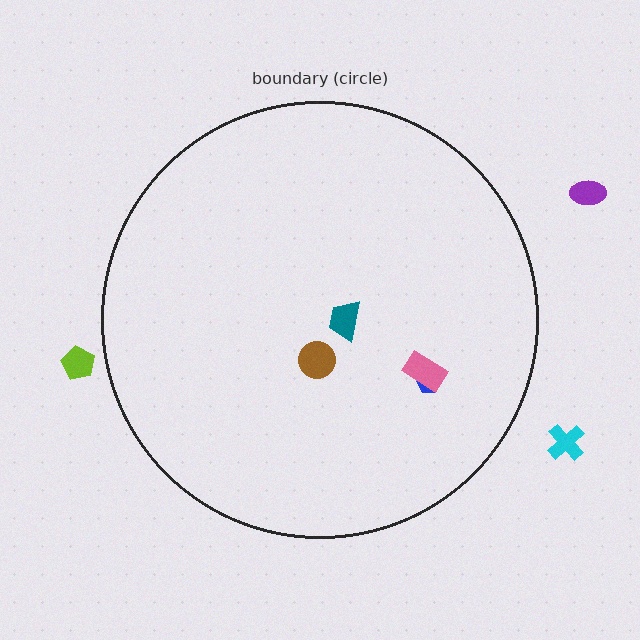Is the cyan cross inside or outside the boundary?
Outside.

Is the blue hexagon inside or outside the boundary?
Inside.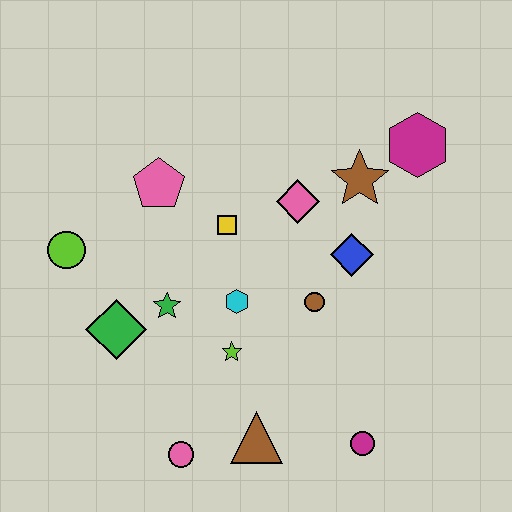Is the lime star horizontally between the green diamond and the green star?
No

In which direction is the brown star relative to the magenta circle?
The brown star is above the magenta circle.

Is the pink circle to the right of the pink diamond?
No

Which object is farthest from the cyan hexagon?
The magenta hexagon is farthest from the cyan hexagon.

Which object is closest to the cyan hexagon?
The lime star is closest to the cyan hexagon.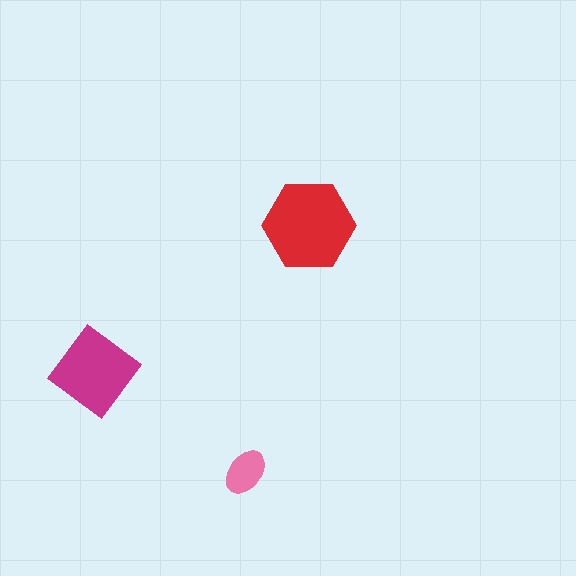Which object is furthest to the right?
The red hexagon is rightmost.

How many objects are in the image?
There are 3 objects in the image.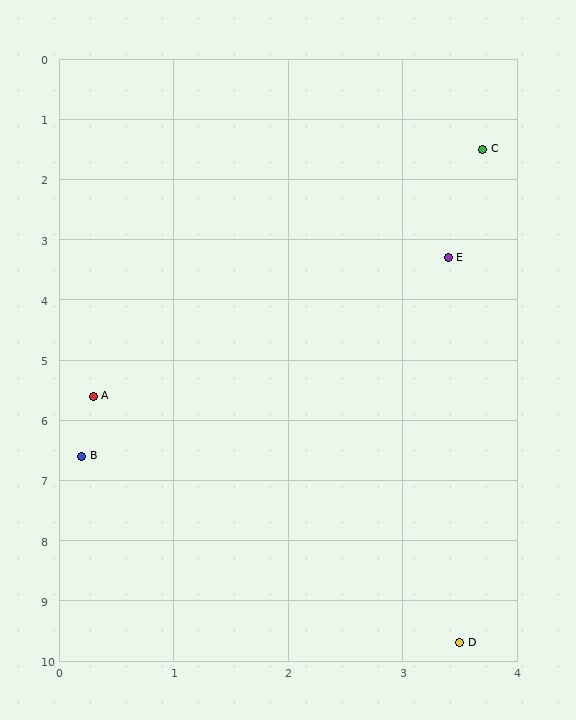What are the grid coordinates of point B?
Point B is at approximately (0.2, 6.6).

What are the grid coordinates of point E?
Point E is at approximately (3.4, 3.3).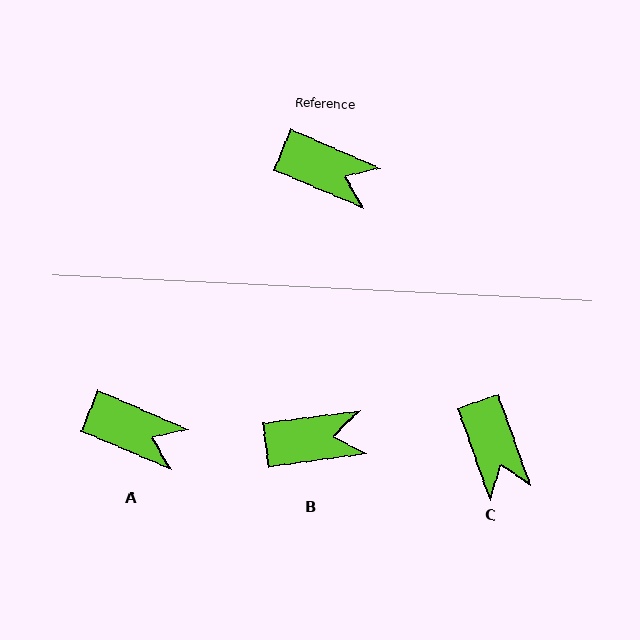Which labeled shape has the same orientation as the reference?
A.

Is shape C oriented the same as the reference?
No, it is off by about 47 degrees.